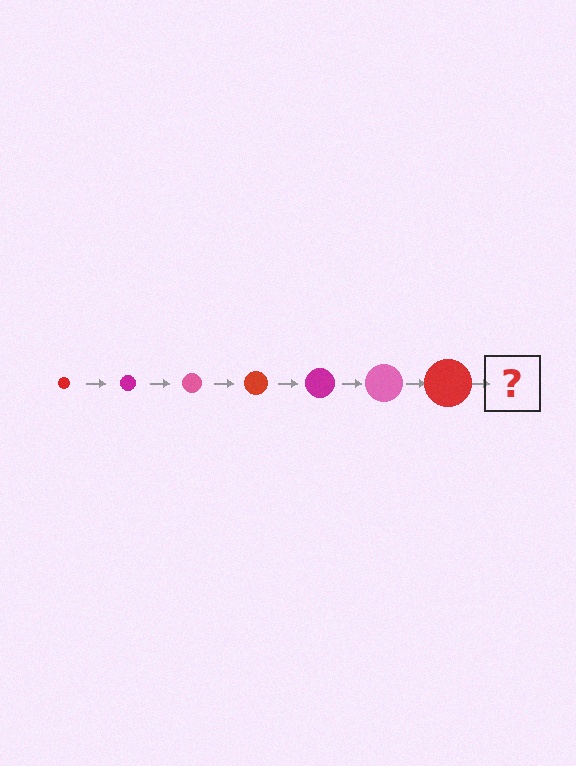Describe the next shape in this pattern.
It should be a magenta circle, larger than the previous one.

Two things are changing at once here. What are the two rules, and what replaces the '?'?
The two rules are that the circle grows larger each step and the color cycles through red, magenta, and pink. The '?' should be a magenta circle, larger than the previous one.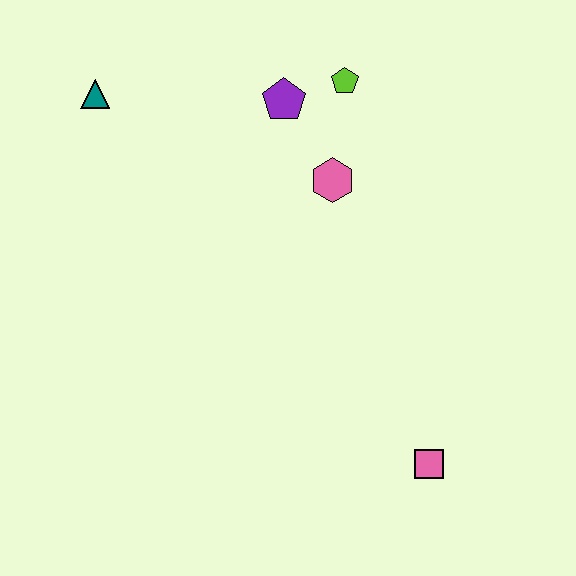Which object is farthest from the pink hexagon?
The pink square is farthest from the pink hexagon.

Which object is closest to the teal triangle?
The purple pentagon is closest to the teal triangle.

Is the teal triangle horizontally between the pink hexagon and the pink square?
No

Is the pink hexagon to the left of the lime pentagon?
Yes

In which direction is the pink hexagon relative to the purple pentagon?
The pink hexagon is below the purple pentagon.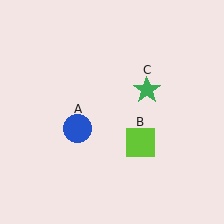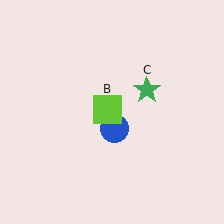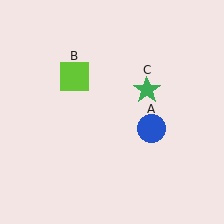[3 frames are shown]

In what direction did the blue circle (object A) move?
The blue circle (object A) moved right.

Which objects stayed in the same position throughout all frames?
Green star (object C) remained stationary.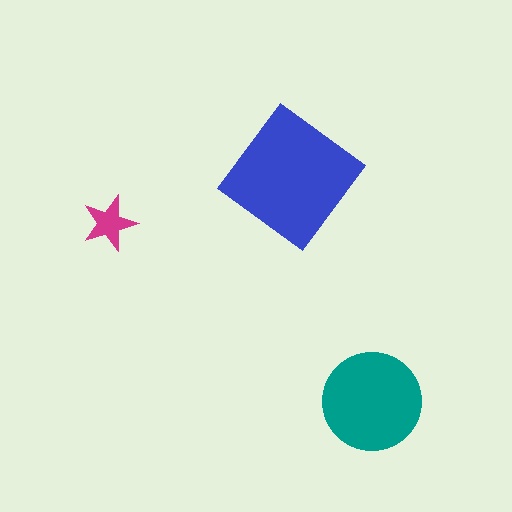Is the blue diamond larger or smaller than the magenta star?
Larger.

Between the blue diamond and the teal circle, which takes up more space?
The blue diamond.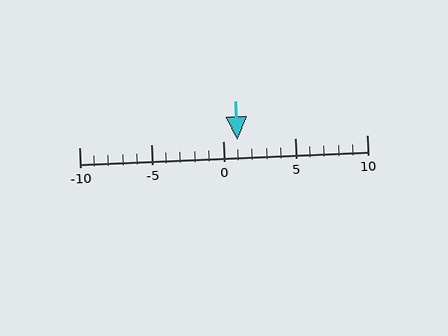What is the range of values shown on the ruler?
The ruler shows values from -10 to 10.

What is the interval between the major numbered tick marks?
The major tick marks are spaced 5 units apart.